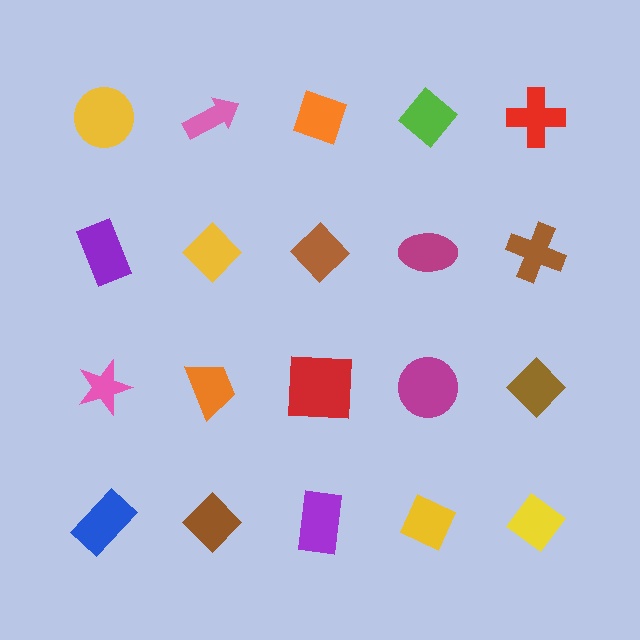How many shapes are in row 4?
5 shapes.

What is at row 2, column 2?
A yellow diamond.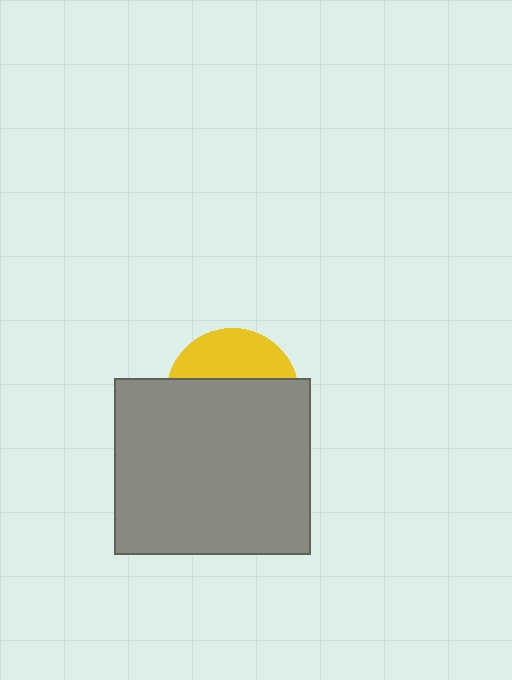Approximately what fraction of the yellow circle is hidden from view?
Roughly 66% of the yellow circle is hidden behind the gray rectangle.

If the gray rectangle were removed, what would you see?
You would see the complete yellow circle.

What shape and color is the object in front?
The object in front is a gray rectangle.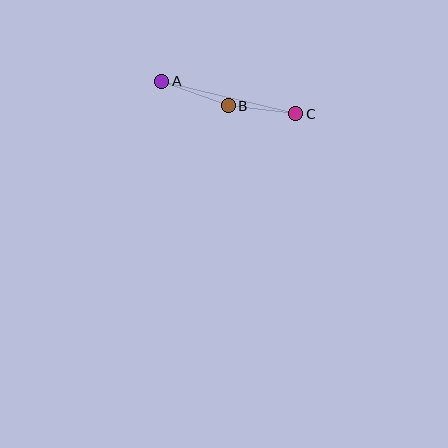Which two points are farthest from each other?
Points A and C are farthest from each other.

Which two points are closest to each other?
Points B and C are closest to each other.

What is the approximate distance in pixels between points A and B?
The distance between A and B is approximately 71 pixels.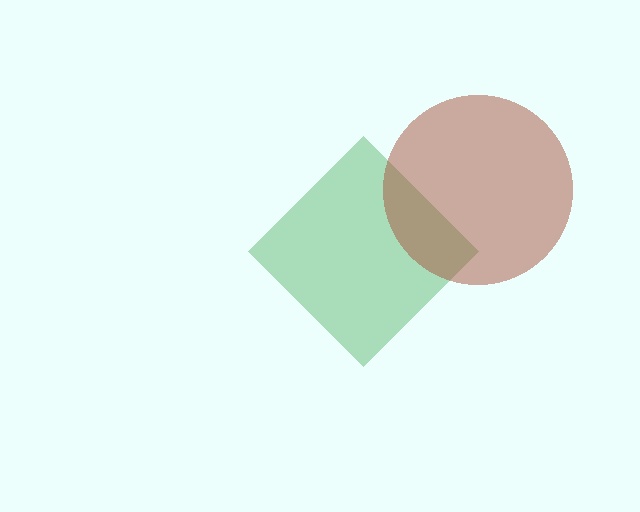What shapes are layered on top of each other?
The layered shapes are: a green diamond, a brown circle.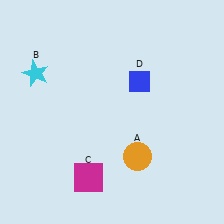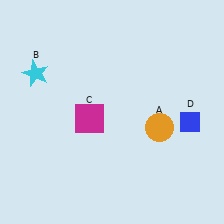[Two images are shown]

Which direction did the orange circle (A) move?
The orange circle (A) moved up.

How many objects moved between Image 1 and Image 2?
3 objects moved between the two images.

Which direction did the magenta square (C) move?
The magenta square (C) moved up.